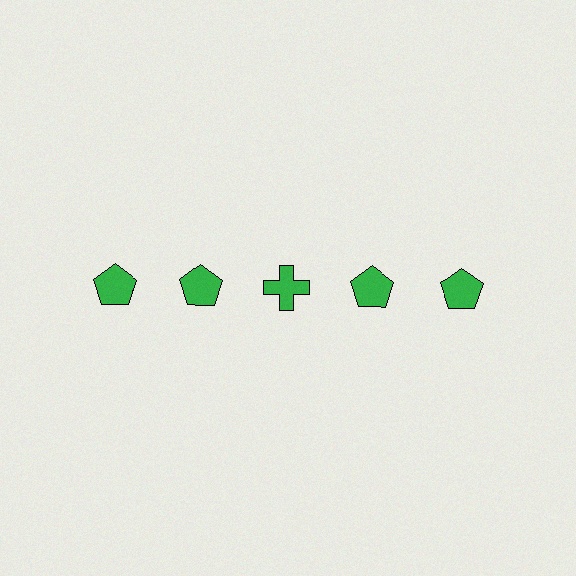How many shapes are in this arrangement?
There are 5 shapes arranged in a grid pattern.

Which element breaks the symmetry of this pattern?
The green cross in the top row, center column breaks the symmetry. All other shapes are green pentagons.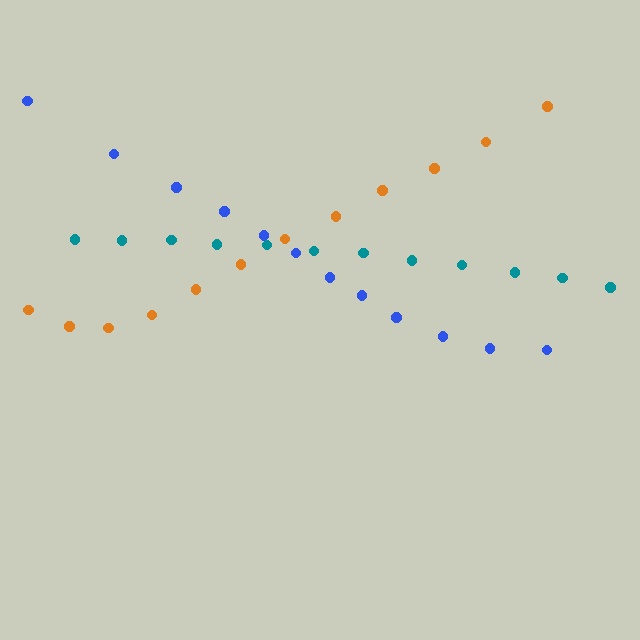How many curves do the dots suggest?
There are 3 distinct paths.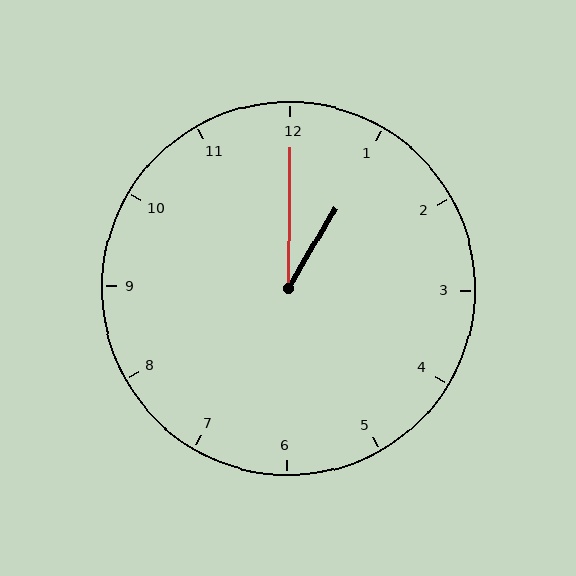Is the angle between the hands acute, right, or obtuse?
It is acute.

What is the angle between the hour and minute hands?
Approximately 30 degrees.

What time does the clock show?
1:00.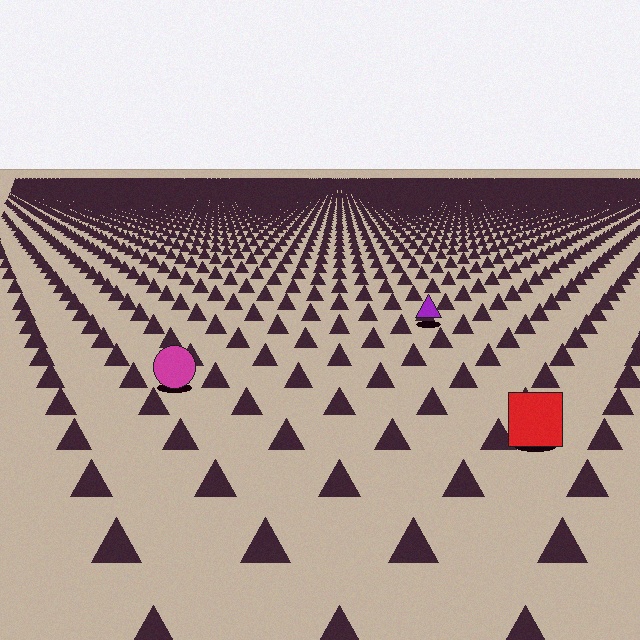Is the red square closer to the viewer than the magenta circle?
Yes. The red square is closer — you can tell from the texture gradient: the ground texture is coarser near it.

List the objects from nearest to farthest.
From nearest to farthest: the red square, the magenta circle, the purple triangle.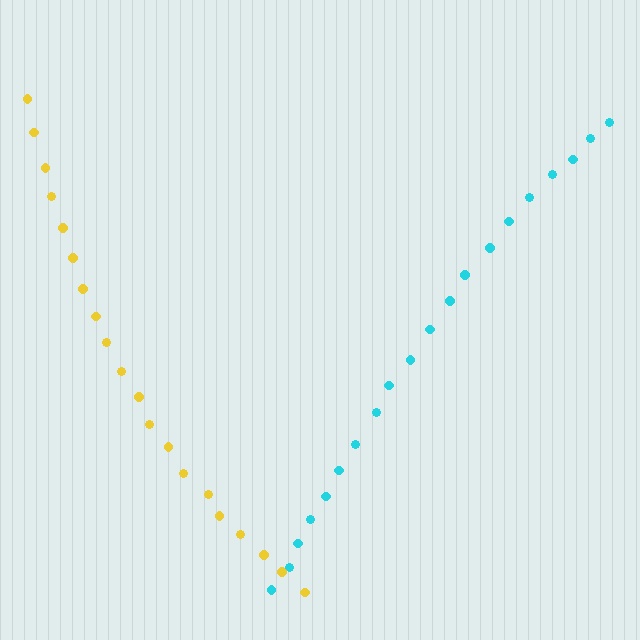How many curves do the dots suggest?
There are 2 distinct paths.